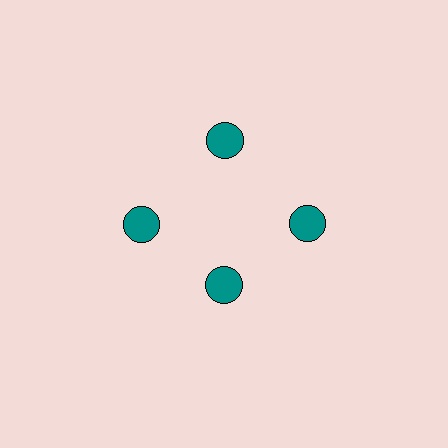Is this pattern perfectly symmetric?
No. The 4 teal circles are arranged in a ring, but one element near the 6 o'clock position is pulled inward toward the center, breaking the 4-fold rotational symmetry.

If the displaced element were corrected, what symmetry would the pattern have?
It would have 4-fold rotational symmetry — the pattern would map onto itself every 90 degrees.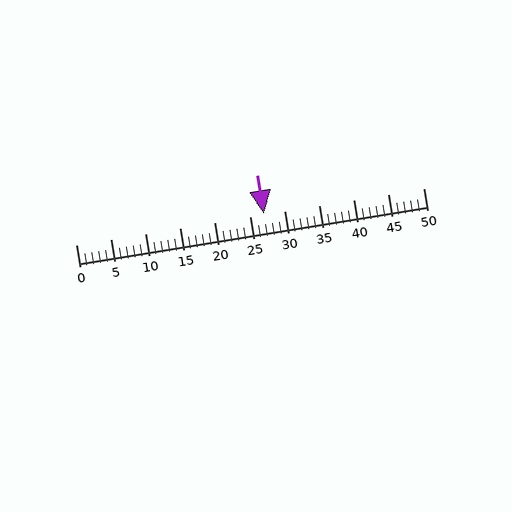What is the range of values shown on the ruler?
The ruler shows values from 0 to 50.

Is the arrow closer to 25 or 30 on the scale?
The arrow is closer to 25.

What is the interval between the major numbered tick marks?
The major tick marks are spaced 5 units apart.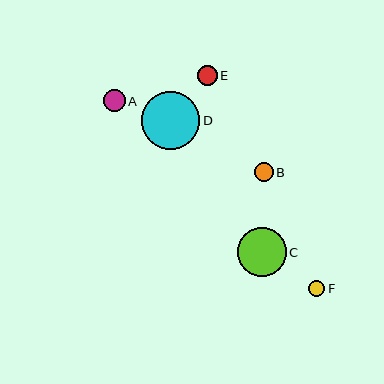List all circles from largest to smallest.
From largest to smallest: D, C, A, E, B, F.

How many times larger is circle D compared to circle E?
Circle D is approximately 3.0 times the size of circle E.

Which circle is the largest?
Circle D is the largest with a size of approximately 58 pixels.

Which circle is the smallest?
Circle F is the smallest with a size of approximately 16 pixels.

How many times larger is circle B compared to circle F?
Circle B is approximately 1.2 times the size of circle F.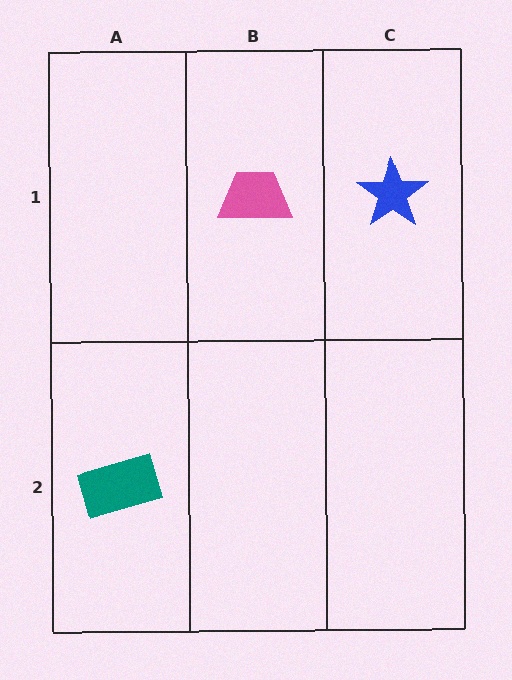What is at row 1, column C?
A blue star.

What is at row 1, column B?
A pink trapezoid.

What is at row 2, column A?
A teal rectangle.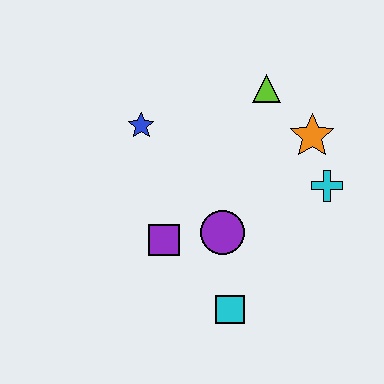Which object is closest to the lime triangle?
The orange star is closest to the lime triangle.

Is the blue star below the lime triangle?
Yes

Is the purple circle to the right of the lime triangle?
No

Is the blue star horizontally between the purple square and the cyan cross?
No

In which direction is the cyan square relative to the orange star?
The cyan square is below the orange star.